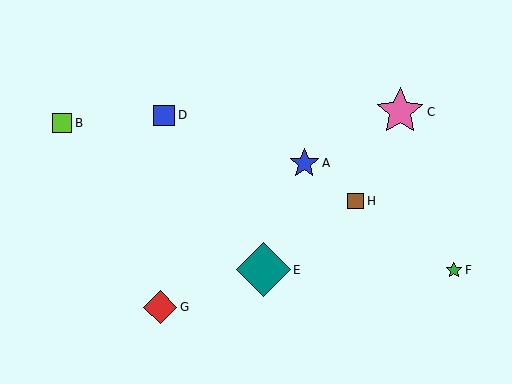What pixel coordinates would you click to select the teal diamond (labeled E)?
Click at (263, 270) to select the teal diamond E.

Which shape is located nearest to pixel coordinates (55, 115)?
The lime square (labeled B) at (62, 123) is nearest to that location.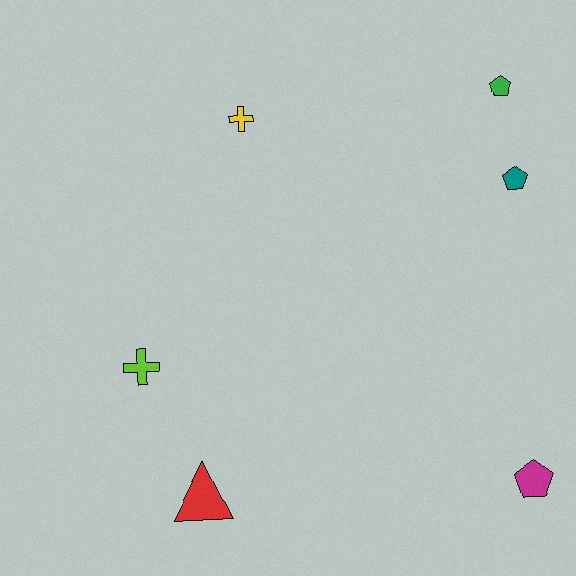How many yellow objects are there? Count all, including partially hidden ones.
There is 1 yellow object.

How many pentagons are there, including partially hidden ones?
There are 3 pentagons.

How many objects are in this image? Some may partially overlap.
There are 6 objects.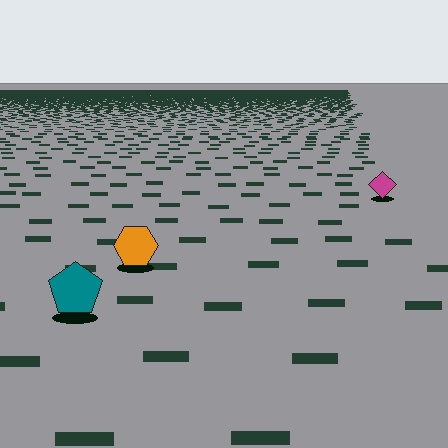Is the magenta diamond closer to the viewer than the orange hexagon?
No. The orange hexagon is closer — you can tell from the texture gradient: the ground texture is coarser near it.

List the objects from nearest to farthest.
From nearest to farthest: the teal pentagon, the orange hexagon, the magenta diamond.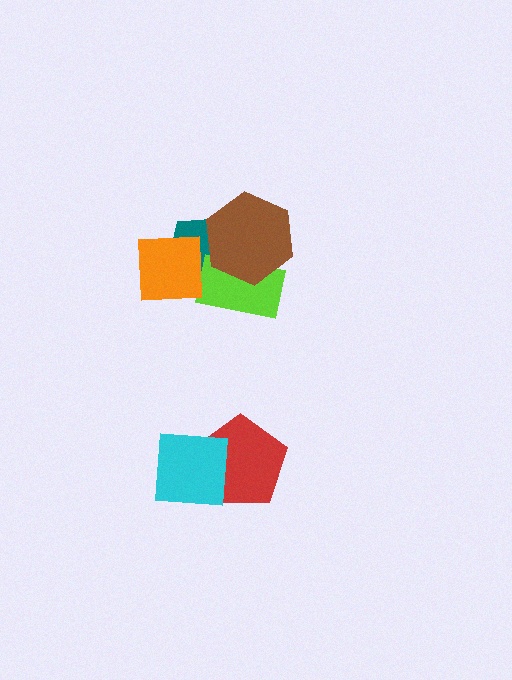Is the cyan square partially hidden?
No, no other shape covers it.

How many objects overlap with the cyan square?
1 object overlaps with the cyan square.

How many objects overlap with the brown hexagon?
2 objects overlap with the brown hexagon.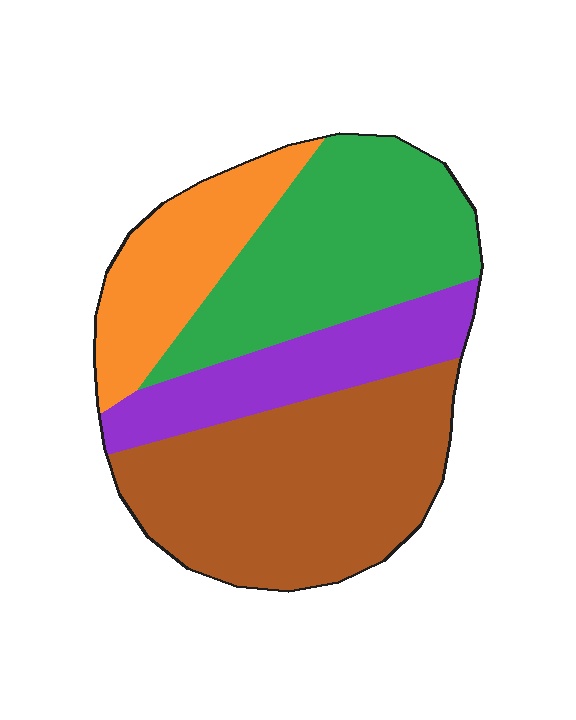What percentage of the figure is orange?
Orange takes up about one sixth (1/6) of the figure.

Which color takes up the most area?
Brown, at roughly 35%.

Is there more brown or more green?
Brown.